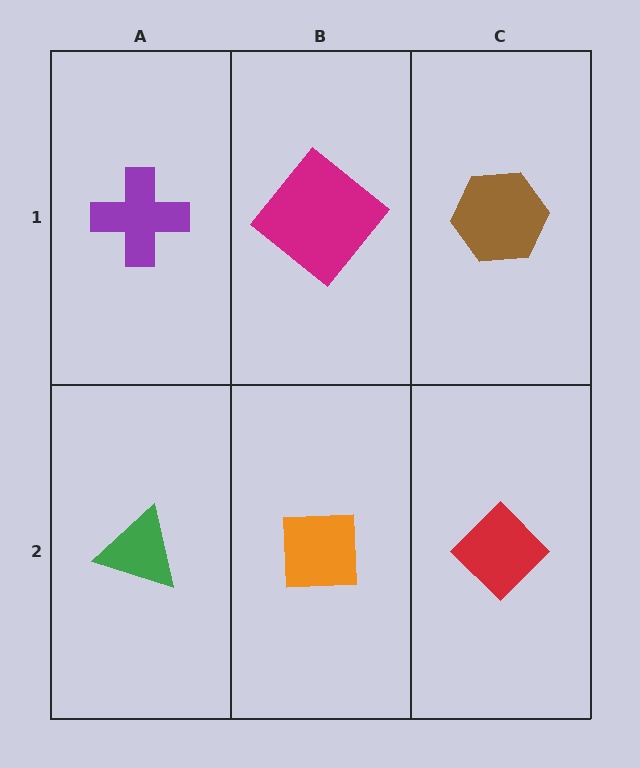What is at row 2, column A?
A green triangle.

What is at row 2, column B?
An orange square.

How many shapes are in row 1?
3 shapes.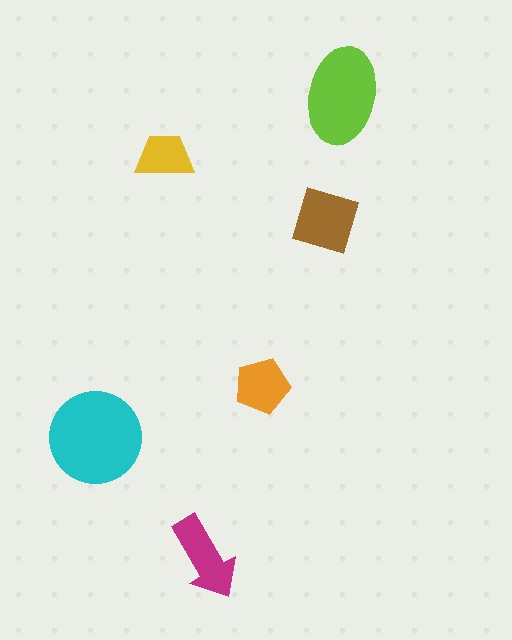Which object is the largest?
The cyan circle.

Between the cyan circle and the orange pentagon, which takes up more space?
The cyan circle.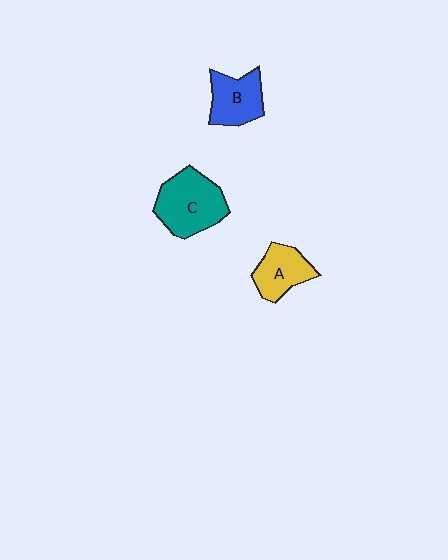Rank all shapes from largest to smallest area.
From largest to smallest: C (teal), B (blue), A (yellow).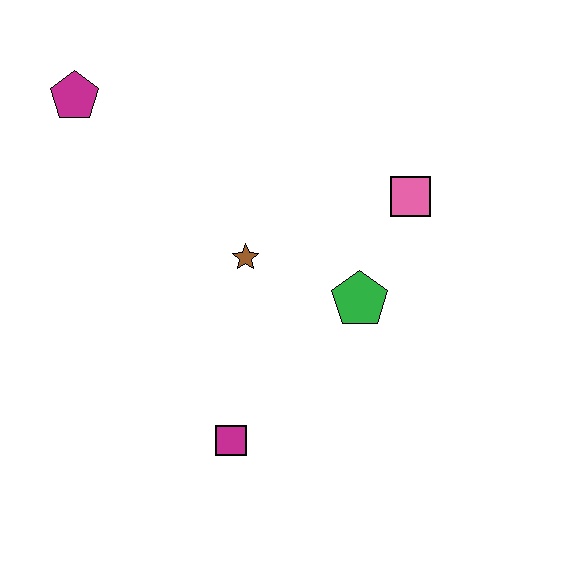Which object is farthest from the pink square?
The magenta pentagon is farthest from the pink square.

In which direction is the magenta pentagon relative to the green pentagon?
The magenta pentagon is to the left of the green pentagon.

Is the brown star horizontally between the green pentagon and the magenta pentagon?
Yes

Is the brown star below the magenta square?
No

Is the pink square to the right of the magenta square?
Yes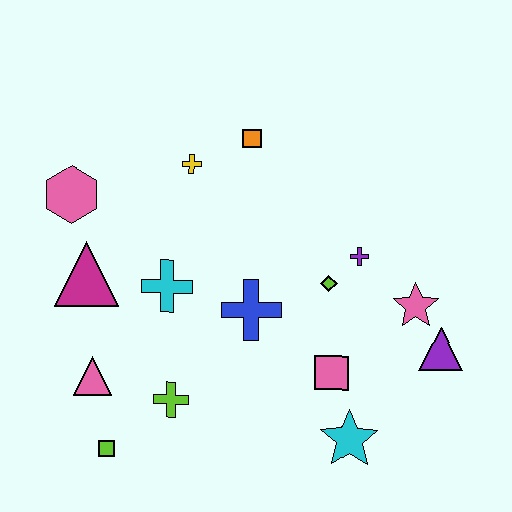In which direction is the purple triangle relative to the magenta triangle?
The purple triangle is to the right of the magenta triangle.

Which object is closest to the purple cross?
The lime diamond is closest to the purple cross.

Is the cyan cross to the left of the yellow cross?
Yes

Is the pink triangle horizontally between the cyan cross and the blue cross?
No